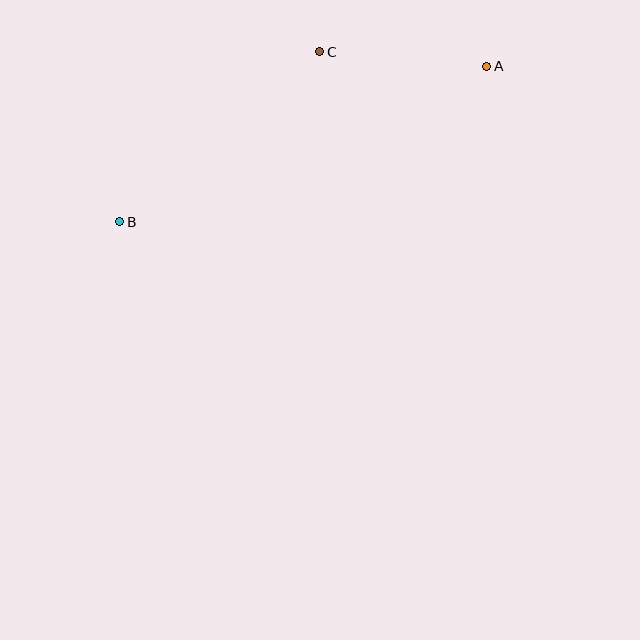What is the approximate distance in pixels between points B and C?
The distance between B and C is approximately 262 pixels.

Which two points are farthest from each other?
Points A and B are farthest from each other.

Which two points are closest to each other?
Points A and C are closest to each other.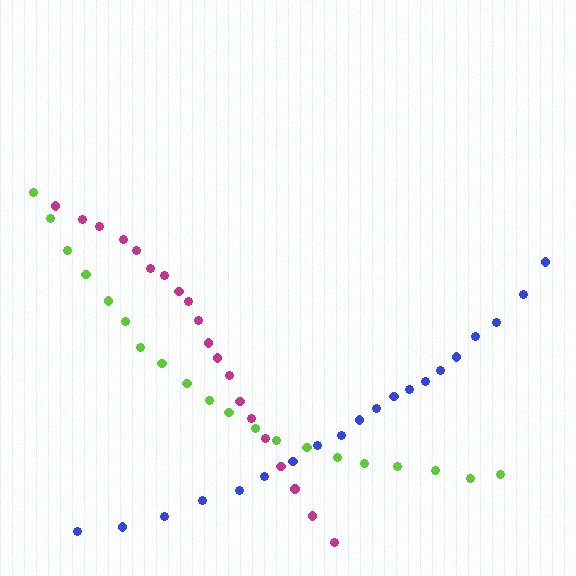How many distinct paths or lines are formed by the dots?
There are 3 distinct paths.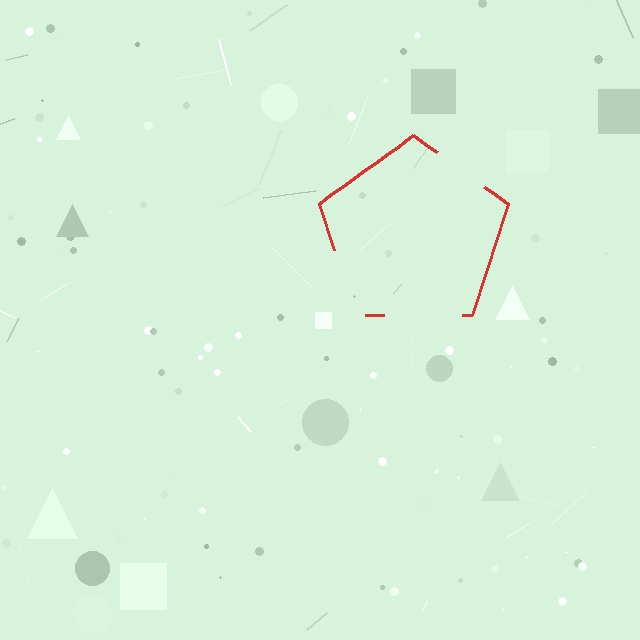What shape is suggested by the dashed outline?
The dashed outline suggests a pentagon.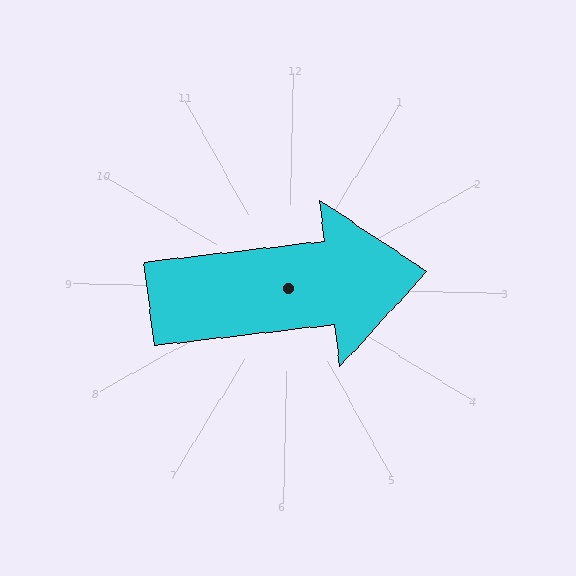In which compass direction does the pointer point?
East.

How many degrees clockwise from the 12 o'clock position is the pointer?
Approximately 82 degrees.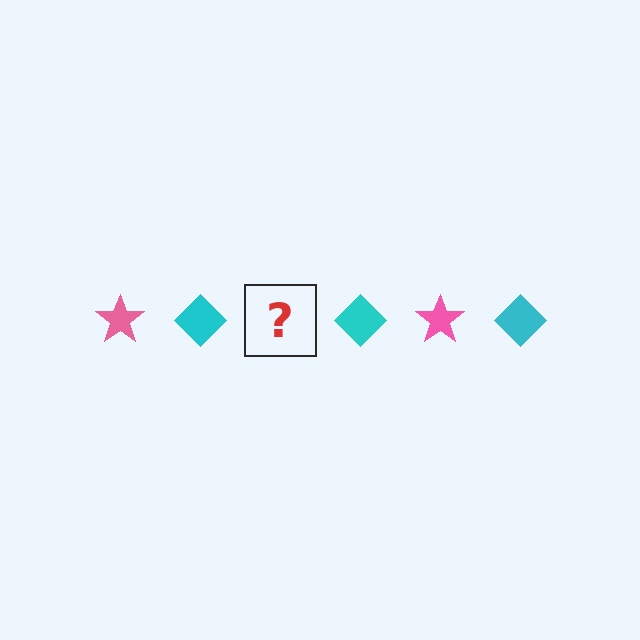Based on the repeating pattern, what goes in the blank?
The blank should be a pink star.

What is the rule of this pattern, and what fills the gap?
The rule is that the pattern alternates between pink star and cyan diamond. The gap should be filled with a pink star.